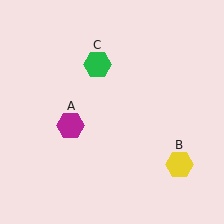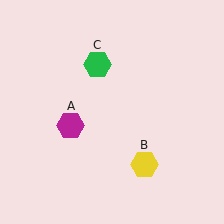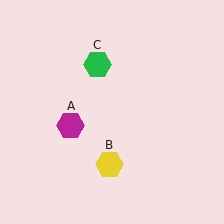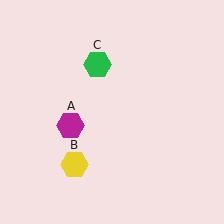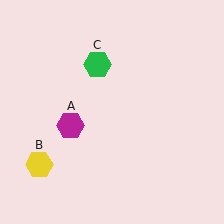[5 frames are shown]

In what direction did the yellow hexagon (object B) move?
The yellow hexagon (object B) moved left.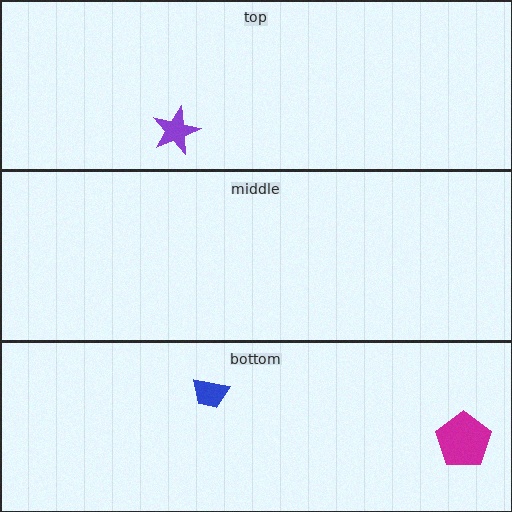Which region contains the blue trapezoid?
The bottom region.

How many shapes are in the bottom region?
2.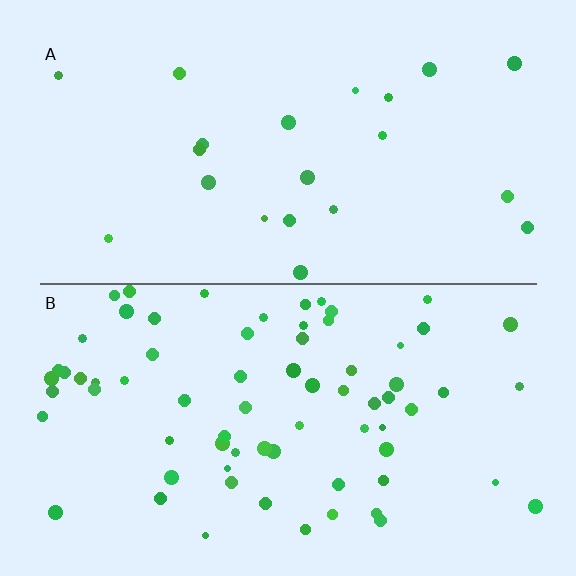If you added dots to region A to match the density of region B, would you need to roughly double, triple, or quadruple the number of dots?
Approximately triple.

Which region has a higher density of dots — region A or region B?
B (the bottom).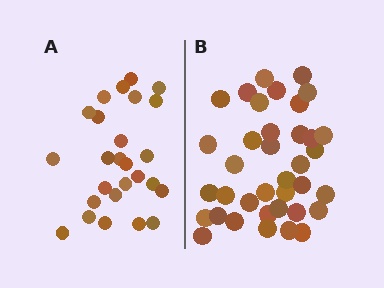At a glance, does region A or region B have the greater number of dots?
Region B (the right region) has more dots.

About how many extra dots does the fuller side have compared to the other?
Region B has roughly 12 or so more dots than region A.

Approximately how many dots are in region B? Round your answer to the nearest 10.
About 40 dots. (The exact count is 37, which rounds to 40.)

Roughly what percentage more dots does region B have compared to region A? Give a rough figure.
About 40% more.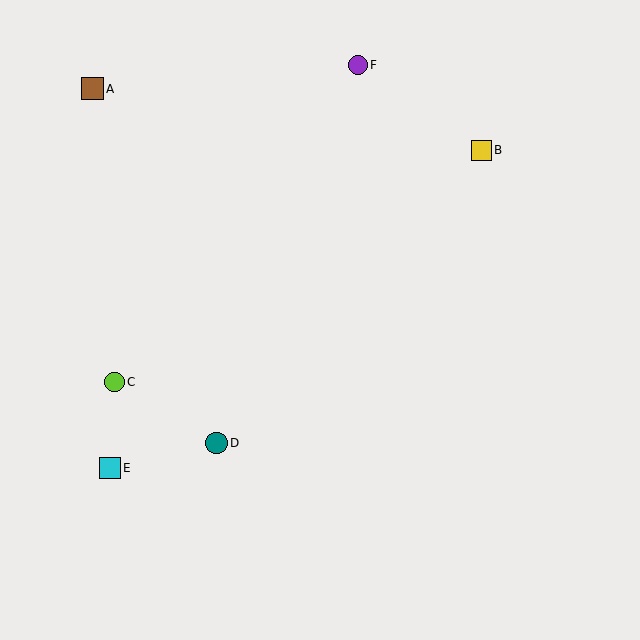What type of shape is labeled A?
Shape A is a brown square.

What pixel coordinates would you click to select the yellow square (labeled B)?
Click at (481, 150) to select the yellow square B.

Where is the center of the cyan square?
The center of the cyan square is at (110, 468).